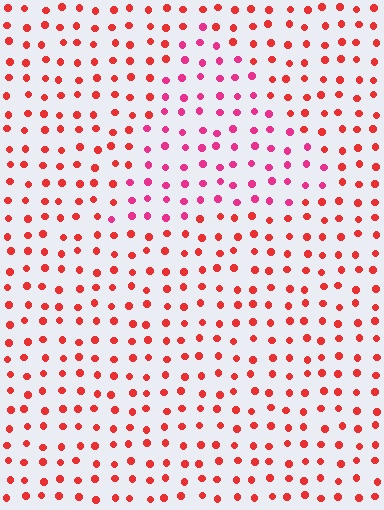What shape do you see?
I see a triangle.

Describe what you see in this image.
The image is filled with small red elements in a uniform arrangement. A triangle-shaped region is visible where the elements are tinted to a slightly different hue, forming a subtle color boundary.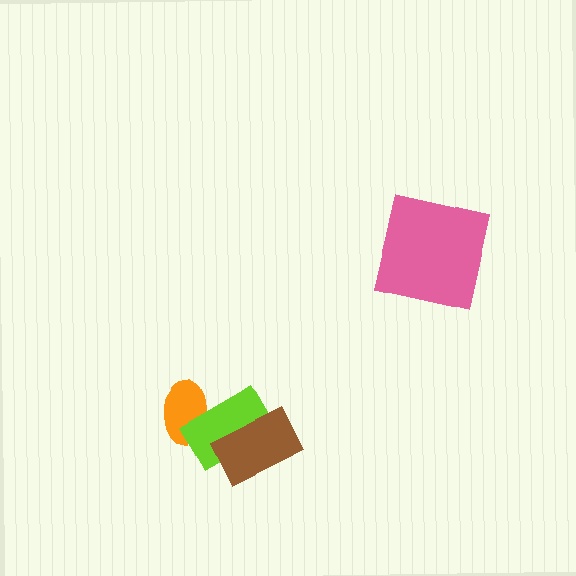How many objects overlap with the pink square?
0 objects overlap with the pink square.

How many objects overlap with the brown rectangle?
1 object overlaps with the brown rectangle.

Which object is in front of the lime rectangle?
The brown rectangle is in front of the lime rectangle.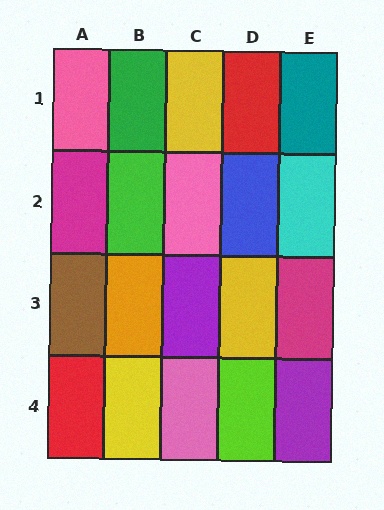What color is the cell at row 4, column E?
Purple.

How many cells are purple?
2 cells are purple.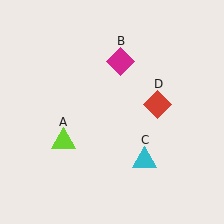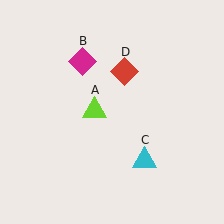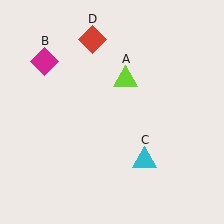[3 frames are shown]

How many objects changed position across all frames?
3 objects changed position: lime triangle (object A), magenta diamond (object B), red diamond (object D).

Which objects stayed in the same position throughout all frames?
Cyan triangle (object C) remained stationary.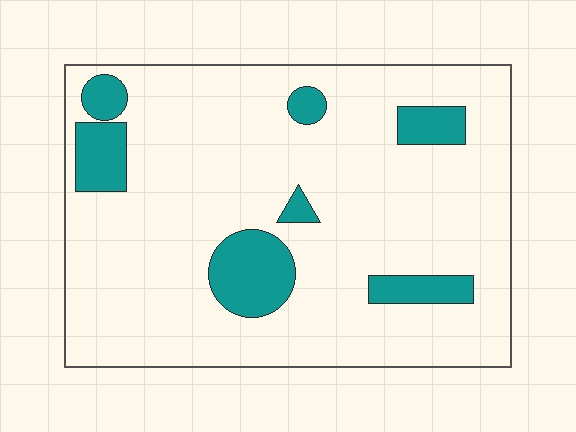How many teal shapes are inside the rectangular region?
7.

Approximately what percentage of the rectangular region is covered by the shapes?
Approximately 15%.